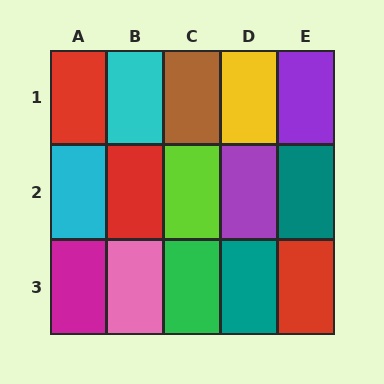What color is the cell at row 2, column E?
Teal.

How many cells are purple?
2 cells are purple.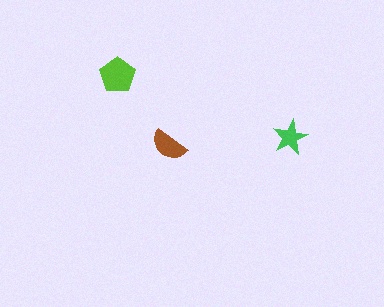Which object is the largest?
The lime pentagon.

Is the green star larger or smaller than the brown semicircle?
Smaller.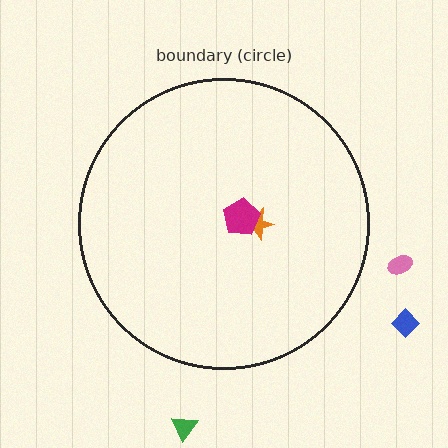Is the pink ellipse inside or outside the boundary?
Outside.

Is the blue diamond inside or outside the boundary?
Outside.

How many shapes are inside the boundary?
2 inside, 3 outside.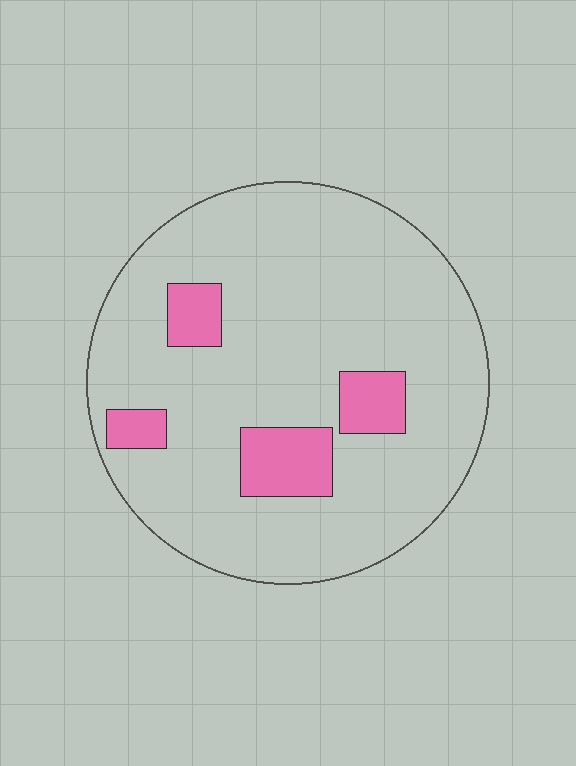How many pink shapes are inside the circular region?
4.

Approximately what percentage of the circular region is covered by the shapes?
Approximately 15%.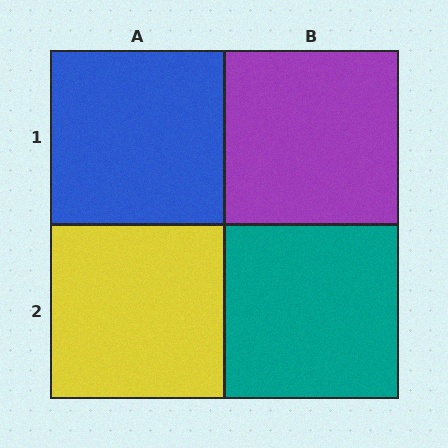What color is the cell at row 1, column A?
Blue.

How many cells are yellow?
1 cell is yellow.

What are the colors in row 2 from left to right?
Yellow, teal.